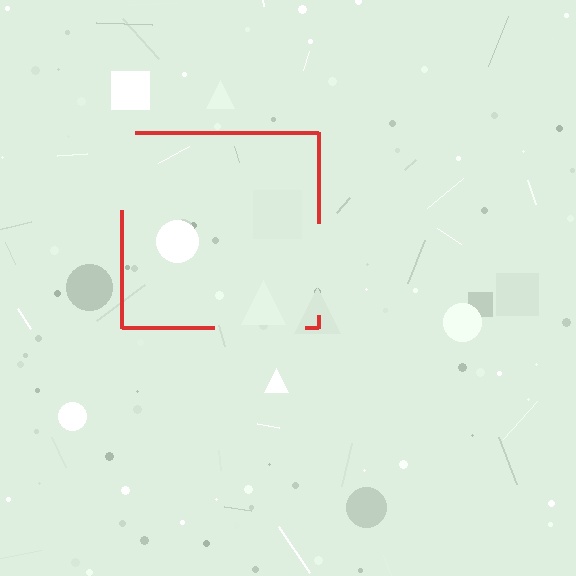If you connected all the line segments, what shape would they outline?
They would outline a square.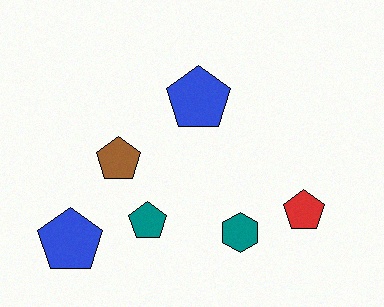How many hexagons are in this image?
There is 1 hexagon.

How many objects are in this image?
There are 6 objects.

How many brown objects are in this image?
There is 1 brown object.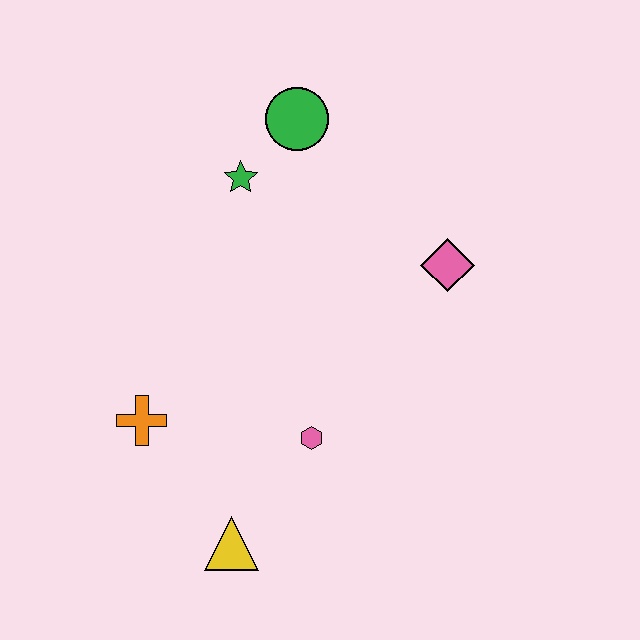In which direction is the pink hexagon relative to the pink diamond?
The pink hexagon is below the pink diamond.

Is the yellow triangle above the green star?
No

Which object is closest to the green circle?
The green star is closest to the green circle.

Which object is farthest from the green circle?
The yellow triangle is farthest from the green circle.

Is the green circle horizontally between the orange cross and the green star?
No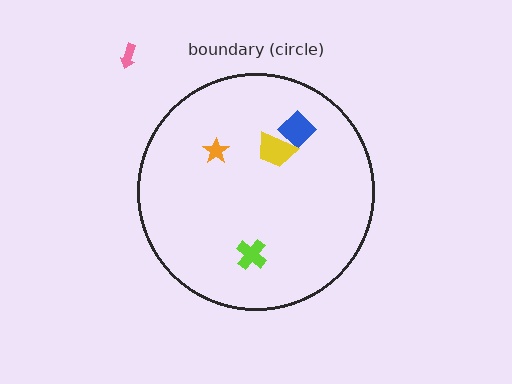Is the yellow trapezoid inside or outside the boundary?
Inside.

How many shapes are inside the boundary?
4 inside, 1 outside.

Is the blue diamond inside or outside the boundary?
Inside.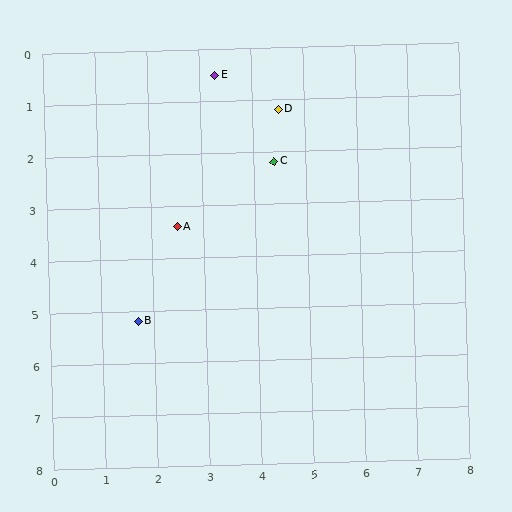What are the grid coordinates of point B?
Point B is at approximately (1.7, 5.2).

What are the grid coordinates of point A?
Point A is at approximately (2.5, 3.4).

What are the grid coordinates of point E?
Point E is at approximately (3.3, 0.5).